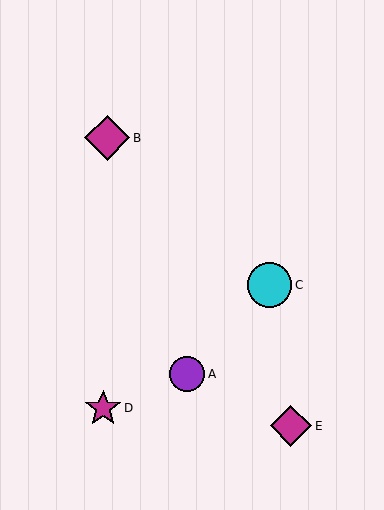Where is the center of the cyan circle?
The center of the cyan circle is at (270, 285).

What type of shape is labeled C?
Shape C is a cyan circle.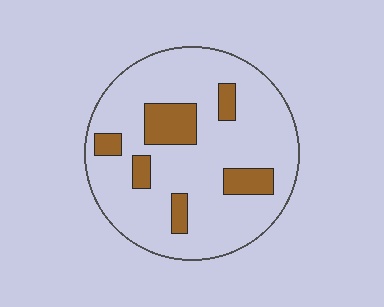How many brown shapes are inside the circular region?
6.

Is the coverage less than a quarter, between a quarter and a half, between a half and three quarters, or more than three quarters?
Less than a quarter.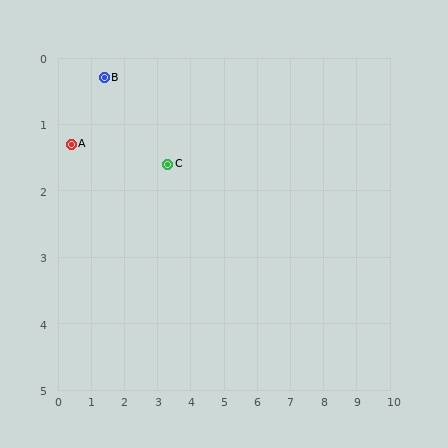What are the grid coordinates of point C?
Point C is at approximately (3.3, 1.6).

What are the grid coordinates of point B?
Point B is at approximately (1.4, 0.3).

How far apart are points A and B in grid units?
Points A and B are about 1.4 grid units apart.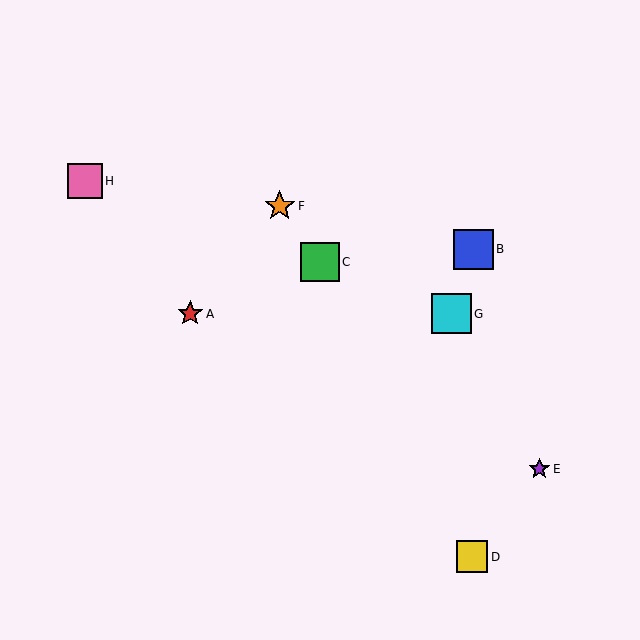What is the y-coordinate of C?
Object C is at y≈262.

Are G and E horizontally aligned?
No, G is at y≈314 and E is at y≈469.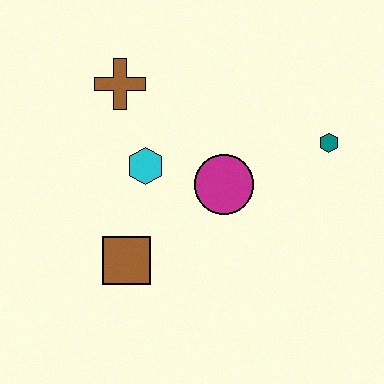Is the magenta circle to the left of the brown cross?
No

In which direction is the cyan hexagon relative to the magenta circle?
The cyan hexagon is to the left of the magenta circle.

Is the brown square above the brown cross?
No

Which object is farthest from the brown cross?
The teal hexagon is farthest from the brown cross.